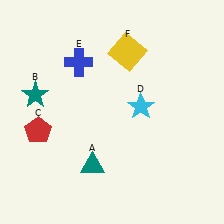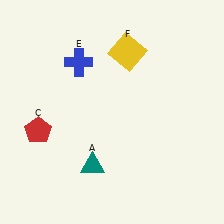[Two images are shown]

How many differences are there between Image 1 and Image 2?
There are 2 differences between the two images.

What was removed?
The cyan star (D), the teal star (B) were removed in Image 2.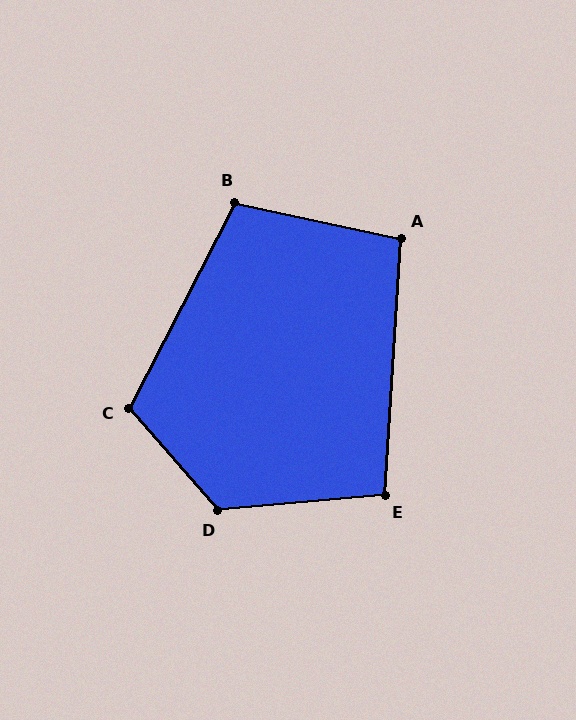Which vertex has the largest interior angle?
D, at approximately 125 degrees.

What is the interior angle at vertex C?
Approximately 112 degrees (obtuse).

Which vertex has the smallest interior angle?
A, at approximately 99 degrees.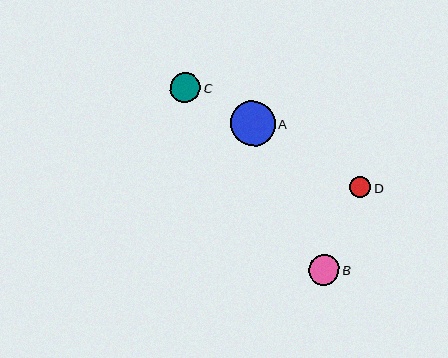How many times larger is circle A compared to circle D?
Circle A is approximately 2.2 times the size of circle D.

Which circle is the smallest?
Circle D is the smallest with a size of approximately 21 pixels.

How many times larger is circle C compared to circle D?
Circle C is approximately 1.4 times the size of circle D.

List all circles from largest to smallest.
From largest to smallest: A, B, C, D.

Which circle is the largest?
Circle A is the largest with a size of approximately 45 pixels.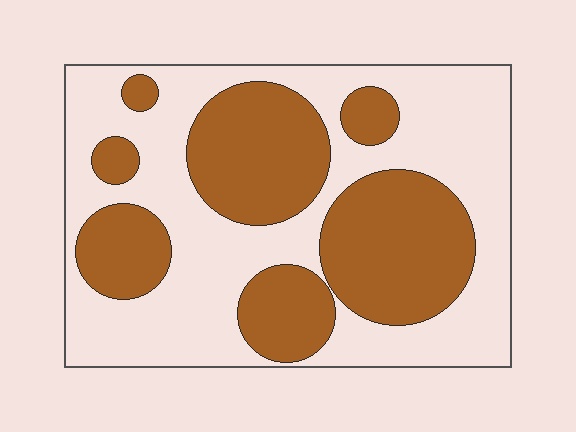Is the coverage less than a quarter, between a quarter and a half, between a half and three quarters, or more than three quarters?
Between a quarter and a half.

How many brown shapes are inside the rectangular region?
7.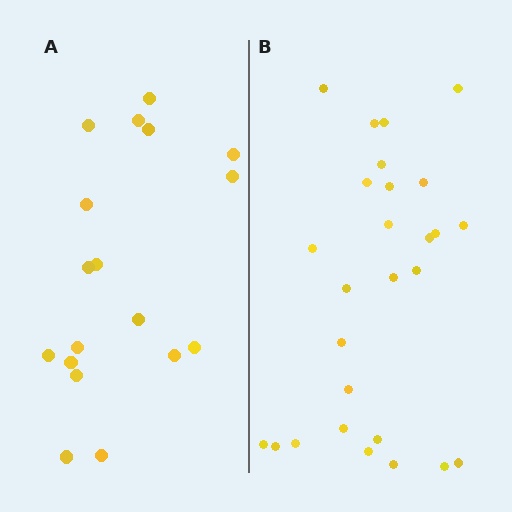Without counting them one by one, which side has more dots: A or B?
Region B (the right region) has more dots.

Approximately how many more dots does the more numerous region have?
Region B has roughly 8 or so more dots than region A.